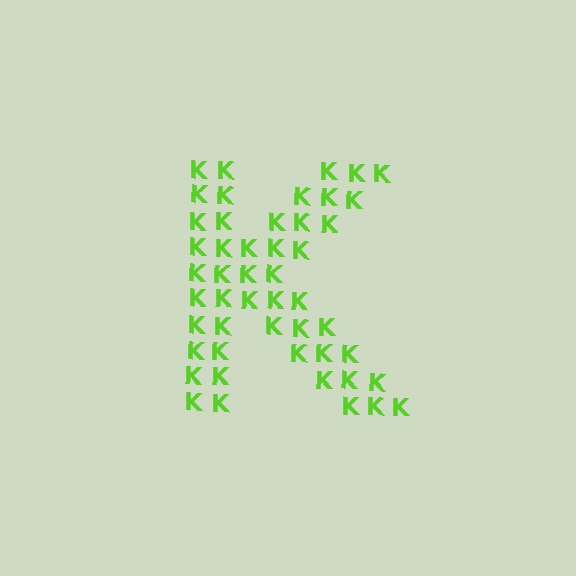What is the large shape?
The large shape is the letter K.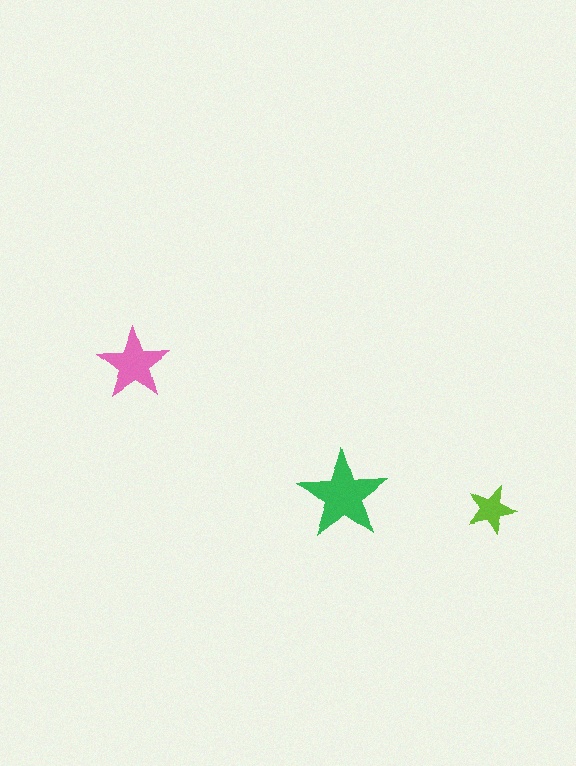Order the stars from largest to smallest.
the green one, the pink one, the lime one.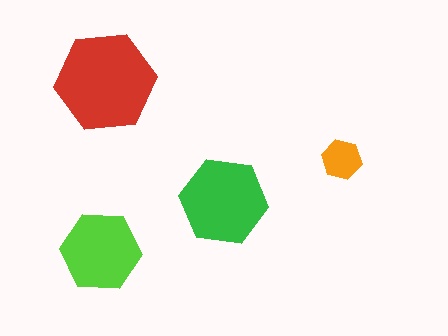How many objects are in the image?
There are 4 objects in the image.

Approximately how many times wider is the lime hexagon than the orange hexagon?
About 2 times wider.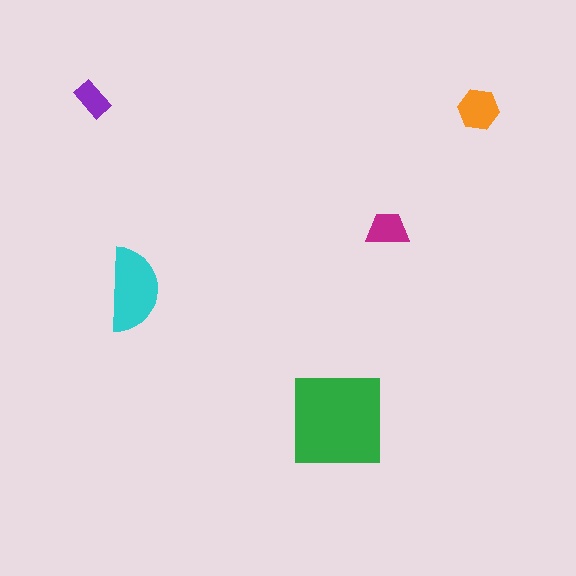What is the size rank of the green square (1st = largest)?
1st.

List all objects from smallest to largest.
The purple rectangle, the magenta trapezoid, the orange hexagon, the cyan semicircle, the green square.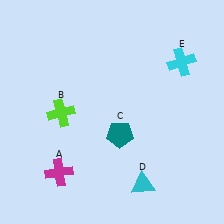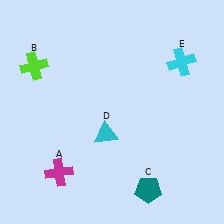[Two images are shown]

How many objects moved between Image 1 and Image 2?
3 objects moved between the two images.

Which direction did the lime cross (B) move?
The lime cross (B) moved up.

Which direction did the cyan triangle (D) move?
The cyan triangle (D) moved up.